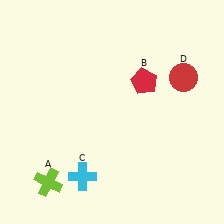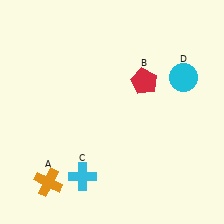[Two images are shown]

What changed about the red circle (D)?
In Image 1, D is red. In Image 2, it changed to cyan.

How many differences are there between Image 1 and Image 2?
There are 2 differences between the two images.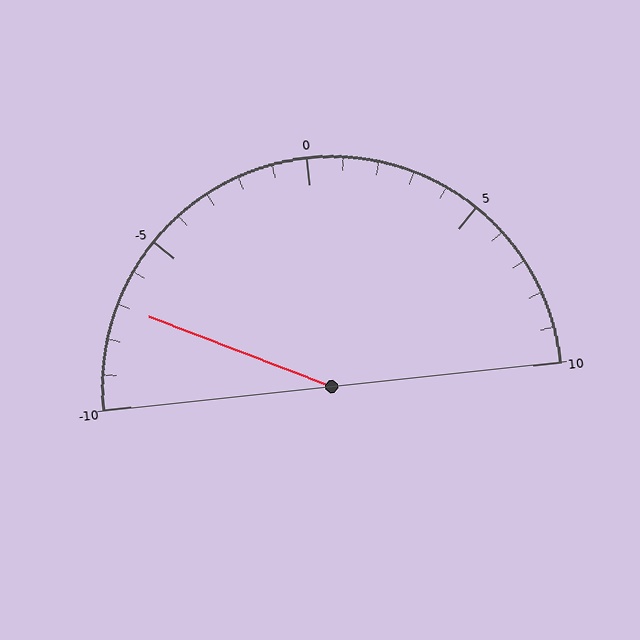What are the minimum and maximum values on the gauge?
The gauge ranges from -10 to 10.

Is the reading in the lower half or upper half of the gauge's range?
The reading is in the lower half of the range (-10 to 10).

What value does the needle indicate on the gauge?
The needle indicates approximately -7.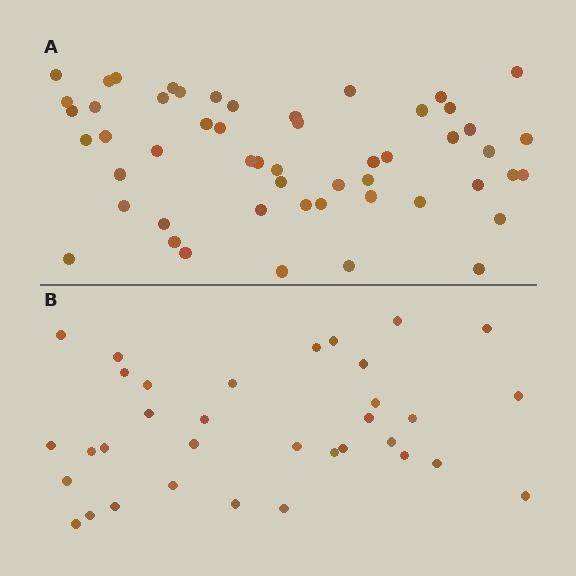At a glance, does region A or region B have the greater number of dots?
Region A (the top region) has more dots.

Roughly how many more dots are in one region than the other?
Region A has approximately 20 more dots than region B.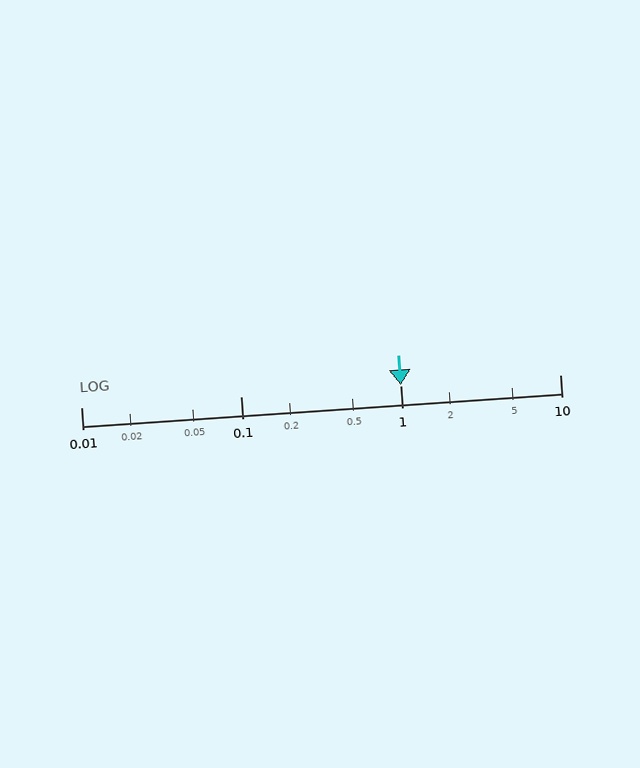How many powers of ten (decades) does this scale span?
The scale spans 3 decades, from 0.01 to 10.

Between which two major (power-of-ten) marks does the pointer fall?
The pointer is between 1 and 10.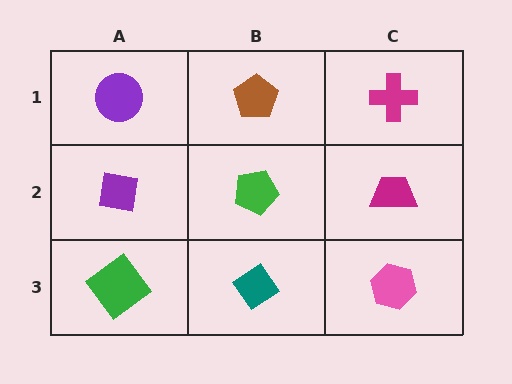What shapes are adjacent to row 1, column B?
A green pentagon (row 2, column B), a purple circle (row 1, column A), a magenta cross (row 1, column C).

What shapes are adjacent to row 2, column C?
A magenta cross (row 1, column C), a pink hexagon (row 3, column C), a green pentagon (row 2, column B).